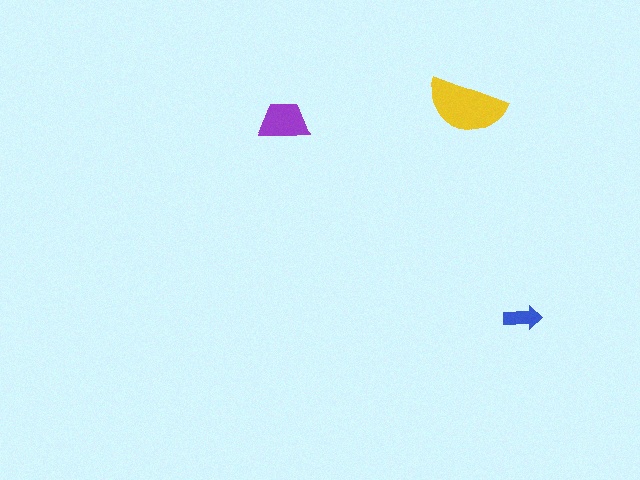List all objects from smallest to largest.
The blue arrow, the purple trapezoid, the yellow semicircle.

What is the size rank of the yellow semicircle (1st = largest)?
1st.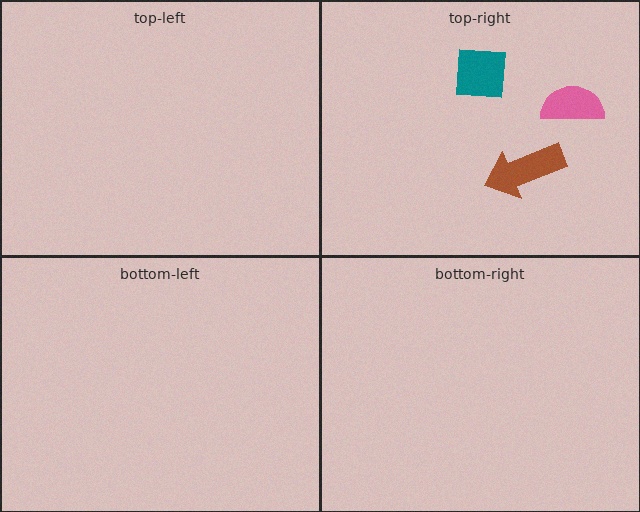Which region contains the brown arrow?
The top-right region.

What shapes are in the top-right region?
The teal square, the brown arrow, the pink semicircle.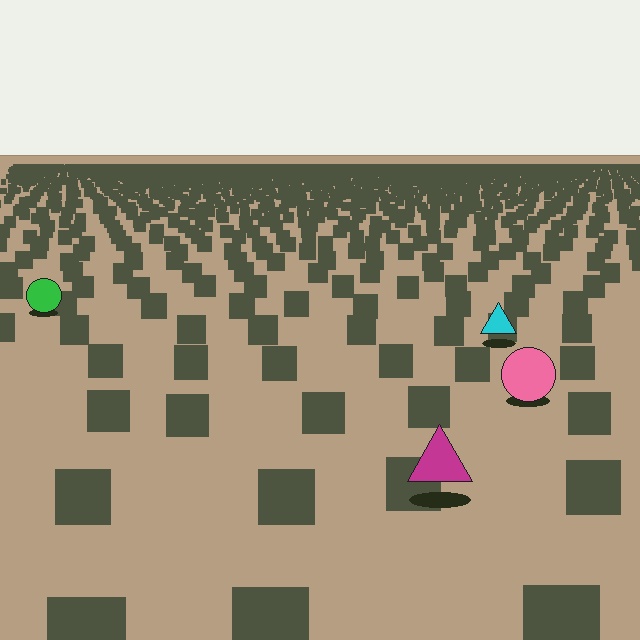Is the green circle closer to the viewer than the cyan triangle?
No. The cyan triangle is closer — you can tell from the texture gradient: the ground texture is coarser near it.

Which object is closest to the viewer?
The magenta triangle is closest. The texture marks near it are larger and more spread out.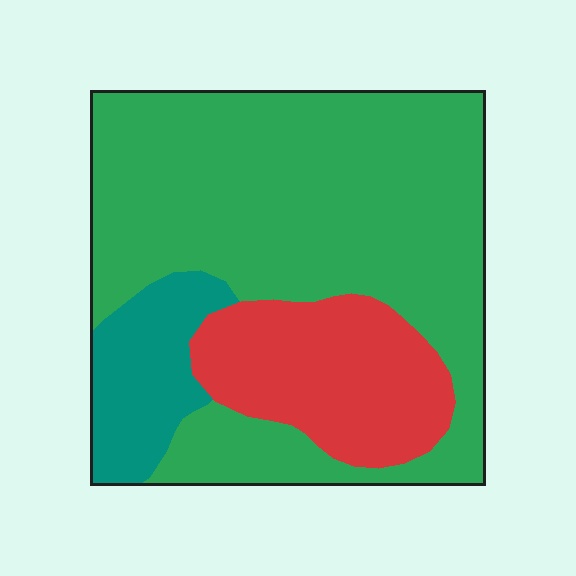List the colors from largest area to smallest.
From largest to smallest: green, red, teal.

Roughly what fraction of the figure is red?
Red covers about 20% of the figure.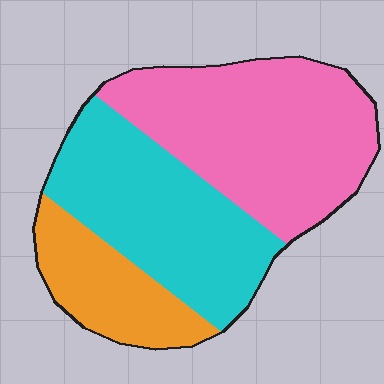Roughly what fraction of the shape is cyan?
Cyan takes up about three eighths (3/8) of the shape.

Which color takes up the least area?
Orange, at roughly 20%.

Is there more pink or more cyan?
Pink.